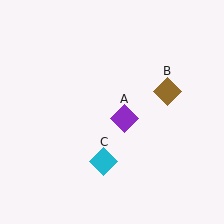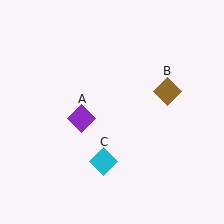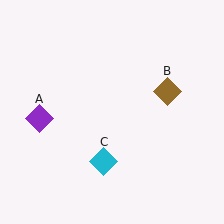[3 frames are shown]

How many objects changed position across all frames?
1 object changed position: purple diamond (object A).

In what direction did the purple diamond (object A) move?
The purple diamond (object A) moved left.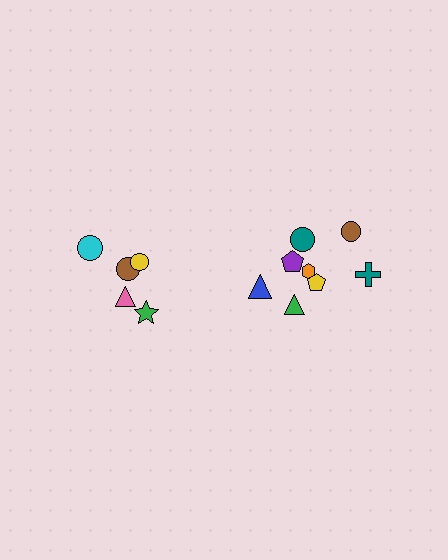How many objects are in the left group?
There are 5 objects.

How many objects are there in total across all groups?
There are 13 objects.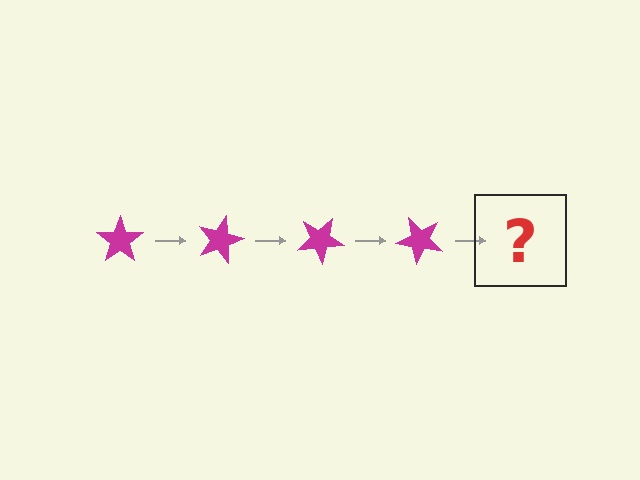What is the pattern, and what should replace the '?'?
The pattern is that the star rotates 15 degrees each step. The '?' should be a magenta star rotated 60 degrees.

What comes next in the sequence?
The next element should be a magenta star rotated 60 degrees.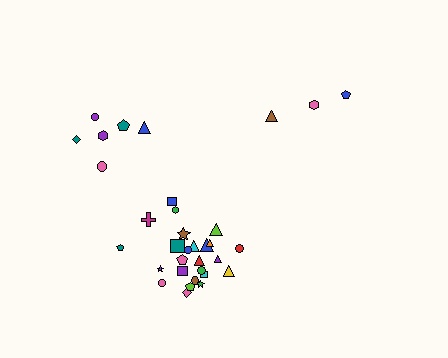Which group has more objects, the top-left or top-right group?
The top-left group.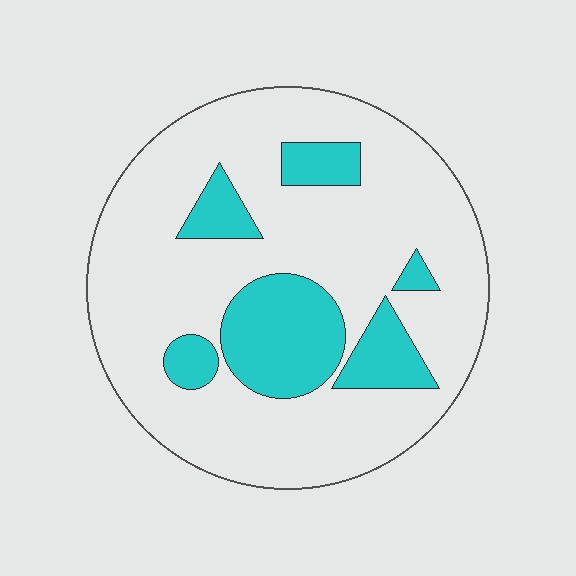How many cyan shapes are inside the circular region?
6.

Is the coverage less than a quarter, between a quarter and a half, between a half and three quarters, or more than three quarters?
Less than a quarter.